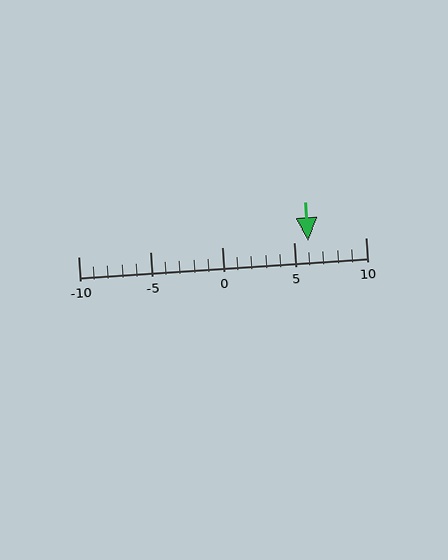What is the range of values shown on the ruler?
The ruler shows values from -10 to 10.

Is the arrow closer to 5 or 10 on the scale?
The arrow is closer to 5.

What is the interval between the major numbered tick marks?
The major tick marks are spaced 5 units apart.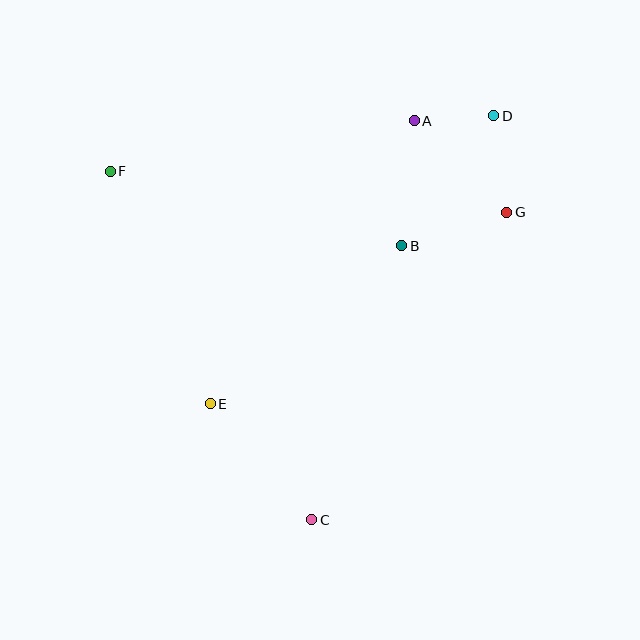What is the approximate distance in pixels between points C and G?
The distance between C and G is approximately 364 pixels.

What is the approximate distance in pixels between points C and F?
The distance between C and F is approximately 403 pixels.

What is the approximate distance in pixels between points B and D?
The distance between B and D is approximately 159 pixels.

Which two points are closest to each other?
Points A and D are closest to each other.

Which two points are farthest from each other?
Points C and D are farthest from each other.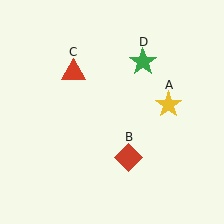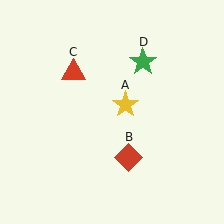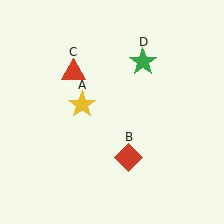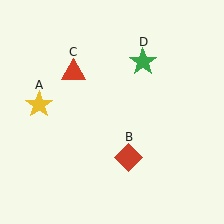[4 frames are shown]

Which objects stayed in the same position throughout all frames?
Red diamond (object B) and red triangle (object C) and green star (object D) remained stationary.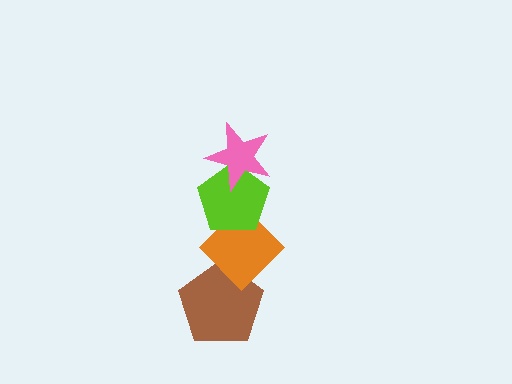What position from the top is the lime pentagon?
The lime pentagon is 2nd from the top.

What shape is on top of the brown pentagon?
The orange diamond is on top of the brown pentagon.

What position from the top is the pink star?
The pink star is 1st from the top.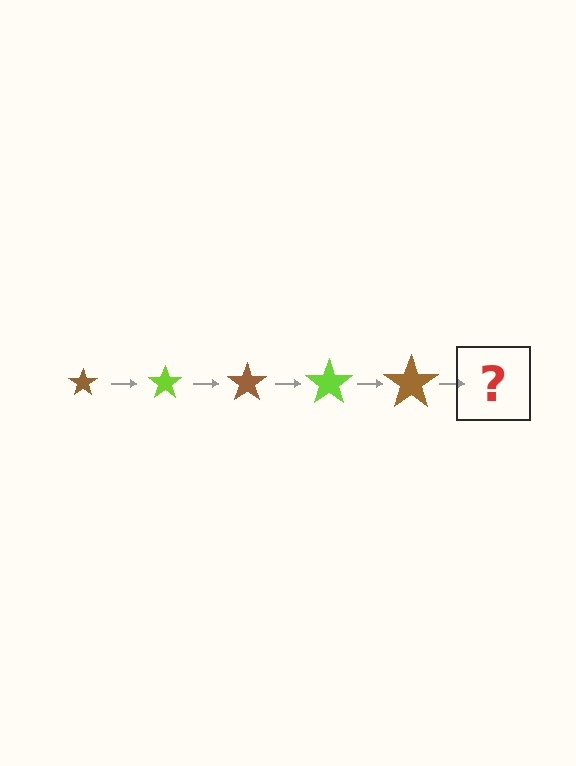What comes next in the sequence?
The next element should be a lime star, larger than the previous one.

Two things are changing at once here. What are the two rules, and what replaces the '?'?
The two rules are that the star grows larger each step and the color cycles through brown and lime. The '?' should be a lime star, larger than the previous one.